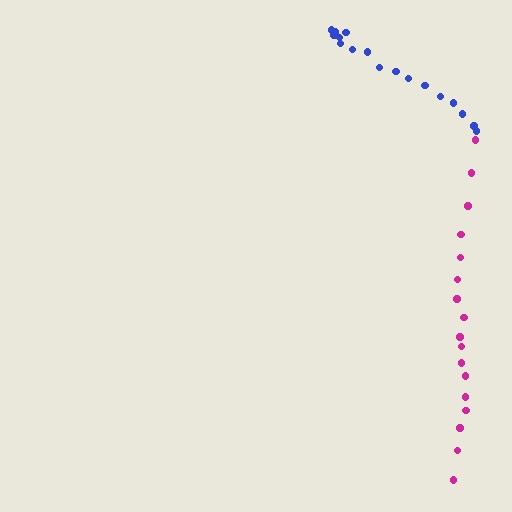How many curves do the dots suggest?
There are 2 distinct paths.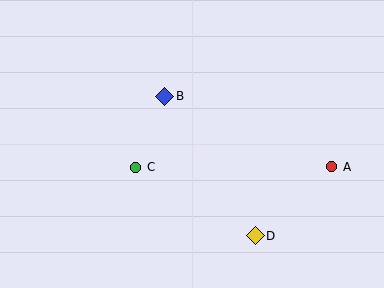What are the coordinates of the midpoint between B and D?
The midpoint between B and D is at (210, 166).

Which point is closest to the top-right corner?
Point A is closest to the top-right corner.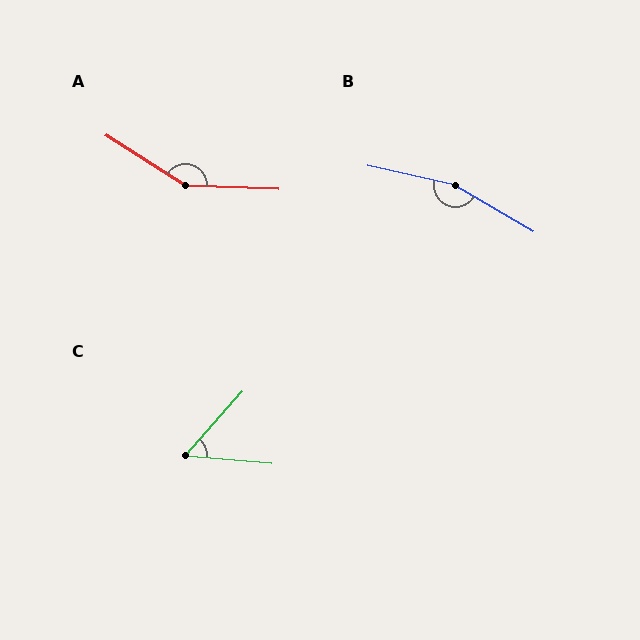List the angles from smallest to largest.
C (54°), A (149°), B (162°).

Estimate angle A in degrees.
Approximately 149 degrees.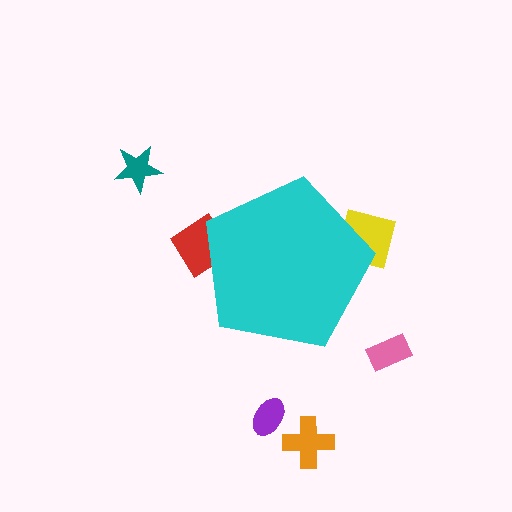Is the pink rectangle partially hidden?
No, the pink rectangle is fully visible.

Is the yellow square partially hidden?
Yes, the yellow square is partially hidden behind the cyan pentagon.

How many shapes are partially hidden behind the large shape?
2 shapes are partially hidden.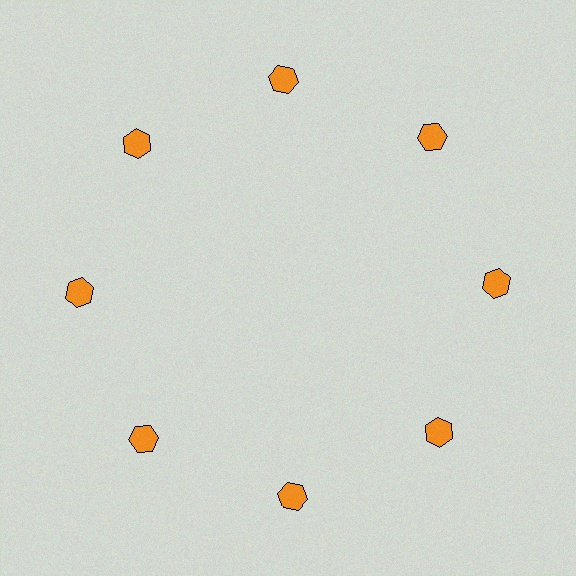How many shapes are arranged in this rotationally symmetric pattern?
There are 8 shapes, arranged in 8 groups of 1.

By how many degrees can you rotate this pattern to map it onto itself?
The pattern maps onto itself every 45 degrees of rotation.